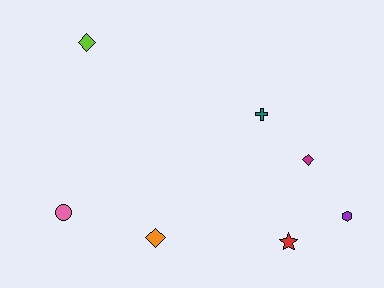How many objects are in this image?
There are 7 objects.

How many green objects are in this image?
There are no green objects.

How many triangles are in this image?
There are no triangles.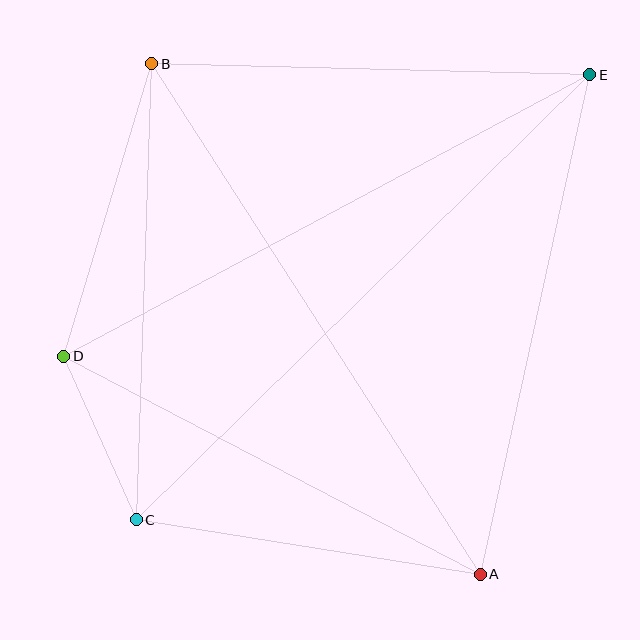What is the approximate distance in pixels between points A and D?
The distance between A and D is approximately 470 pixels.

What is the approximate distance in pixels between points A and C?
The distance between A and C is approximately 348 pixels.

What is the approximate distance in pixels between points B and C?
The distance between B and C is approximately 457 pixels.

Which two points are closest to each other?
Points C and D are closest to each other.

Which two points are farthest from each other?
Points C and E are farthest from each other.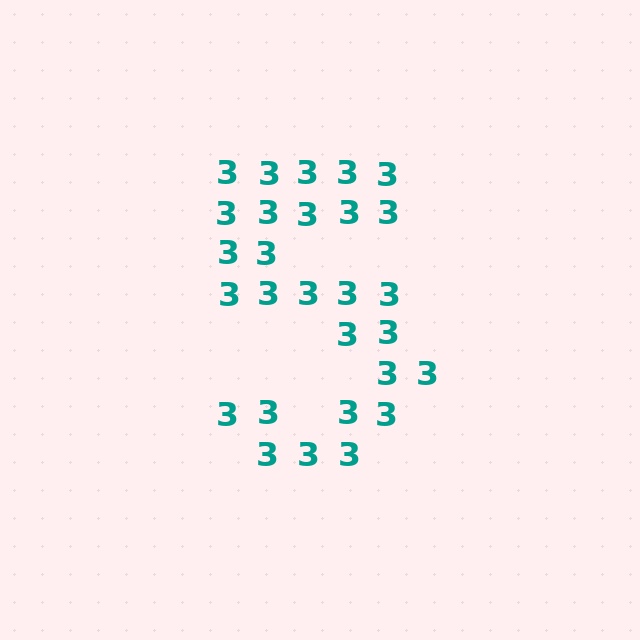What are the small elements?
The small elements are digit 3's.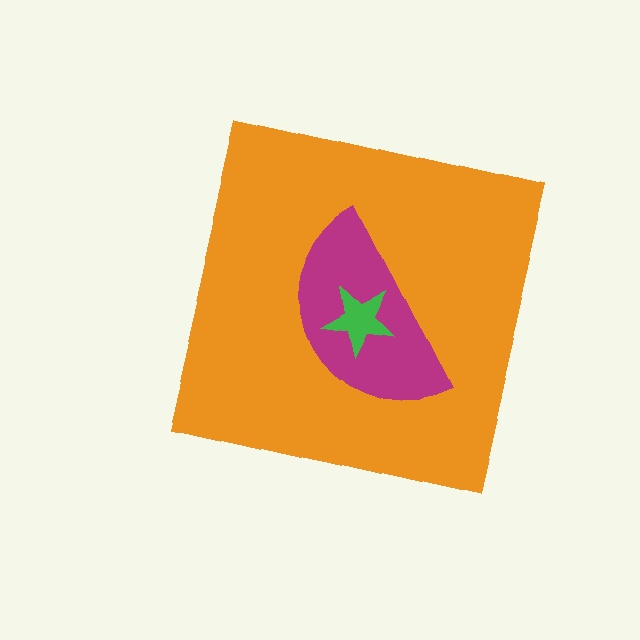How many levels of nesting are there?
3.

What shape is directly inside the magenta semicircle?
The green star.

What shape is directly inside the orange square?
The magenta semicircle.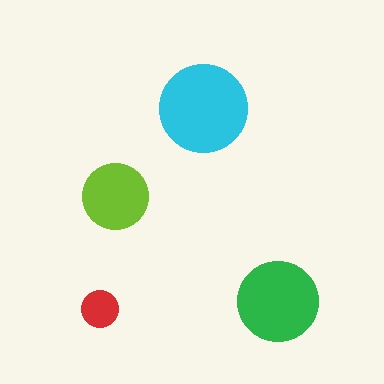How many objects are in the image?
There are 4 objects in the image.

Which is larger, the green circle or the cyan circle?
The cyan one.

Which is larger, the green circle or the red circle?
The green one.